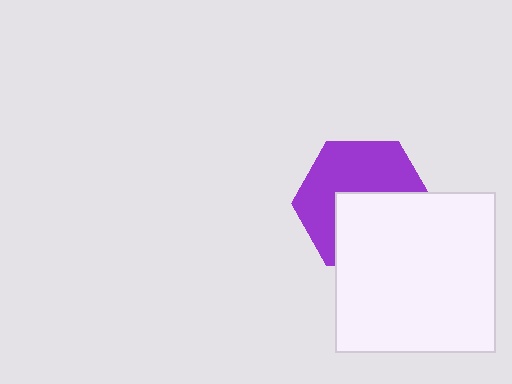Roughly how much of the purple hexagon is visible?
About half of it is visible (roughly 54%).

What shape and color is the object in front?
The object in front is a white square.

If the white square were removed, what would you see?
You would see the complete purple hexagon.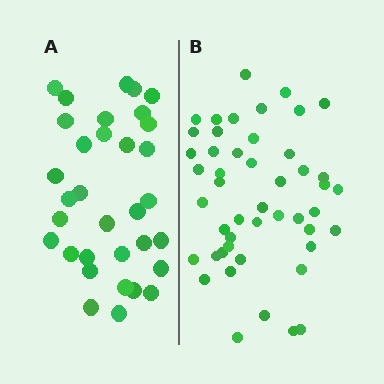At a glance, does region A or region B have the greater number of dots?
Region B (the right region) has more dots.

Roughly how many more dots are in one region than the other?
Region B has approximately 15 more dots than region A.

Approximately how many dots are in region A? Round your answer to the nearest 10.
About 30 dots. (The exact count is 33, which rounds to 30.)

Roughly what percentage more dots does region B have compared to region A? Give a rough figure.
About 45% more.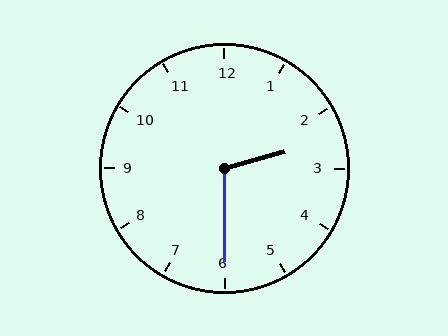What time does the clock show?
2:30.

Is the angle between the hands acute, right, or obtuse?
It is obtuse.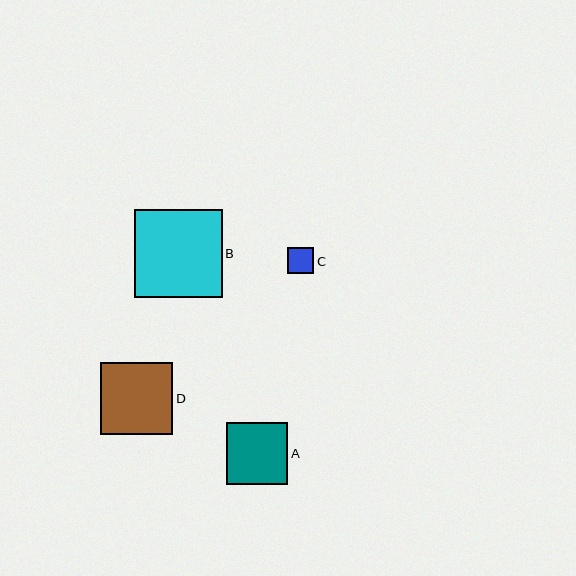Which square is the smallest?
Square C is the smallest with a size of approximately 26 pixels.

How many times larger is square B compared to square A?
Square B is approximately 1.4 times the size of square A.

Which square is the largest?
Square B is the largest with a size of approximately 88 pixels.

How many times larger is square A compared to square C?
Square A is approximately 2.3 times the size of square C.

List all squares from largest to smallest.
From largest to smallest: B, D, A, C.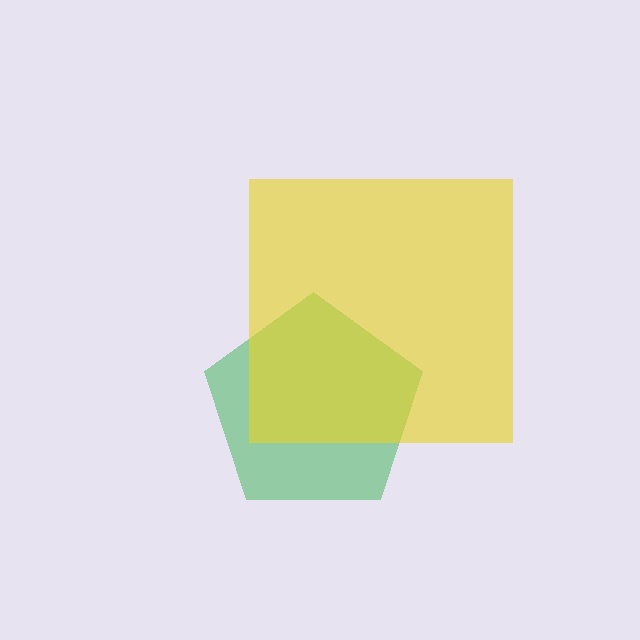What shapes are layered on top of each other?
The layered shapes are: a green pentagon, a yellow square.